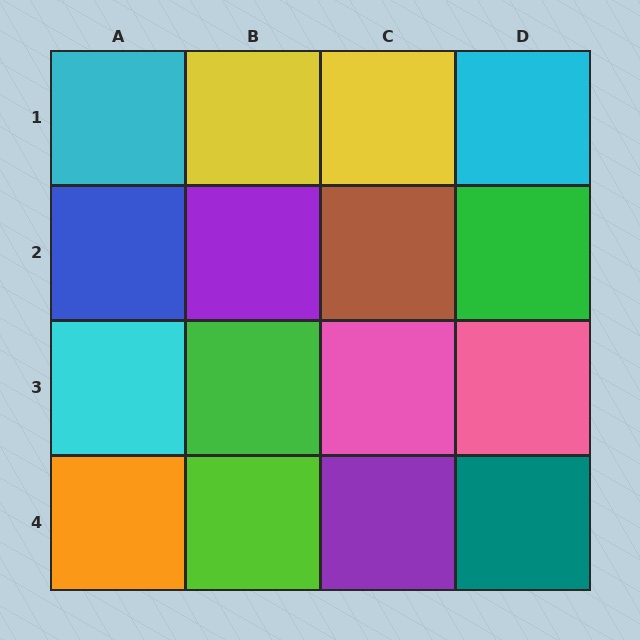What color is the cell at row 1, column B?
Yellow.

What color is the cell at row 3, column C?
Pink.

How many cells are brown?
1 cell is brown.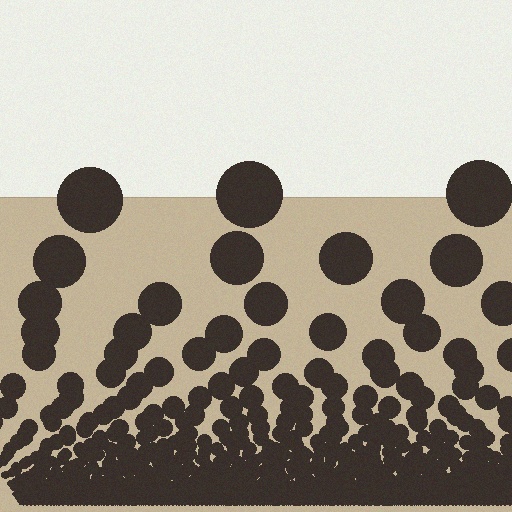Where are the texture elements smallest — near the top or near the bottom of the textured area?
Near the bottom.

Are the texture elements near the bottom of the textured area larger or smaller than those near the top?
Smaller. The gradient is inverted — elements near the bottom are smaller and denser.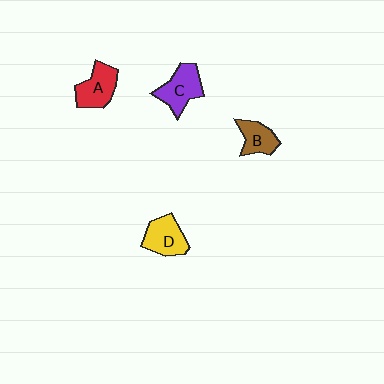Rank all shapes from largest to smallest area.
From largest to smallest: C (purple), A (red), D (yellow), B (brown).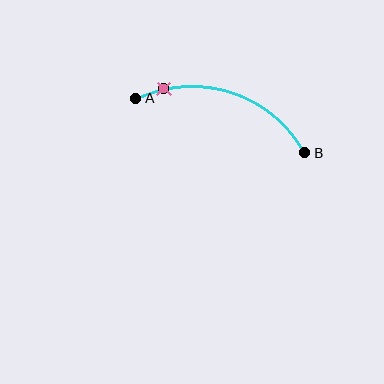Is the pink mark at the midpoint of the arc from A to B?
No. The pink mark lies on the arc but is closer to endpoint A. The arc midpoint would be at the point on the curve equidistant along the arc from both A and B.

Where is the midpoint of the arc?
The arc midpoint is the point on the curve farthest from the straight line joining A and B. It sits above that line.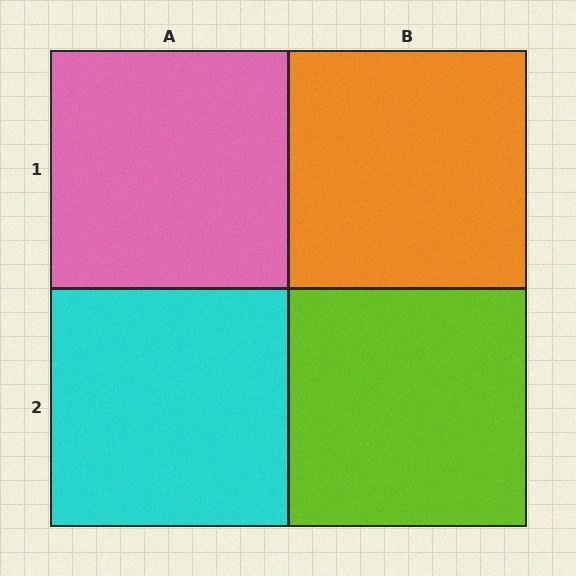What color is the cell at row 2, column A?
Cyan.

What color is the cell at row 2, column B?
Lime.